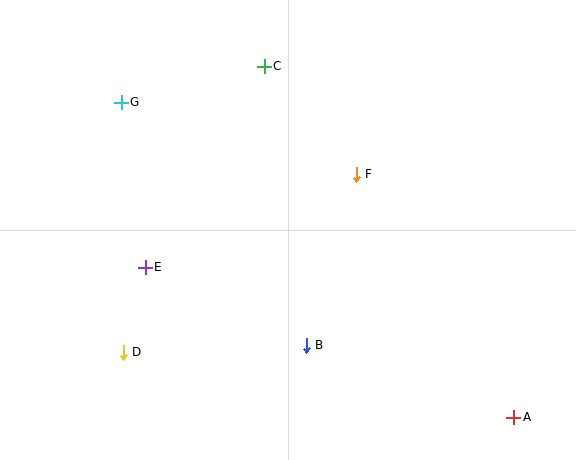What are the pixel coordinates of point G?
Point G is at (121, 102).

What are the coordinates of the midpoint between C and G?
The midpoint between C and G is at (193, 84).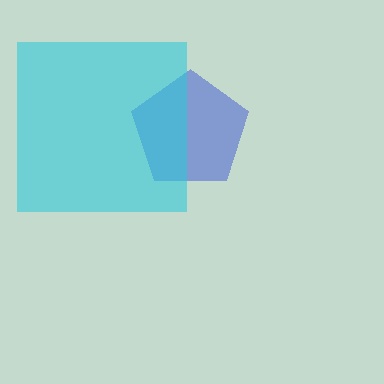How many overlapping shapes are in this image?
There are 2 overlapping shapes in the image.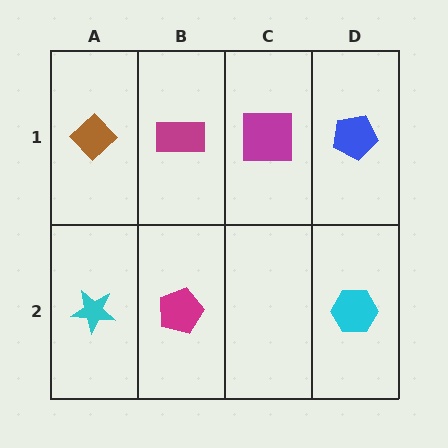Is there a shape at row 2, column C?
No, that cell is empty.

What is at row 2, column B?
A magenta pentagon.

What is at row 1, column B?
A magenta rectangle.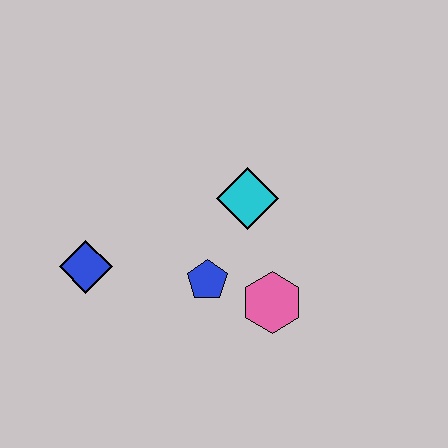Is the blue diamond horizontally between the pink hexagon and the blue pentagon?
No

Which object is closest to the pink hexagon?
The blue pentagon is closest to the pink hexagon.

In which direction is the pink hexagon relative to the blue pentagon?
The pink hexagon is to the right of the blue pentagon.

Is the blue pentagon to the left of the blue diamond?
No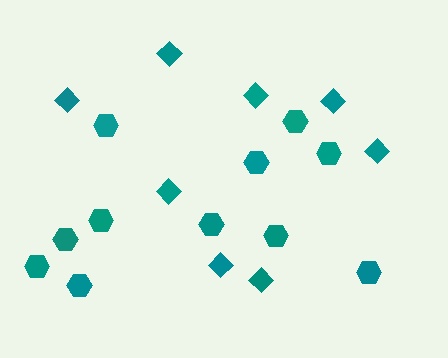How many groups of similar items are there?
There are 2 groups: one group of diamonds (8) and one group of hexagons (11).